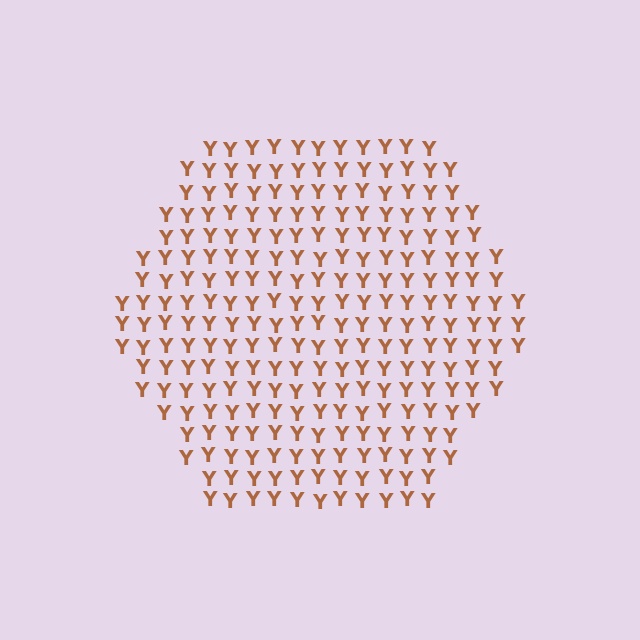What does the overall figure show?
The overall figure shows a hexagon.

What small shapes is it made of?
It is made of small letter Y's.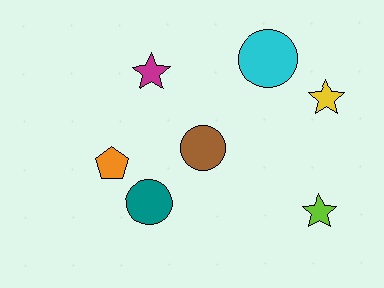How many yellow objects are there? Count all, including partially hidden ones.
There is 1 yellow object.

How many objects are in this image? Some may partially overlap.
There are 7 objects.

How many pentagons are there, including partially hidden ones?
There is 1 pentagon.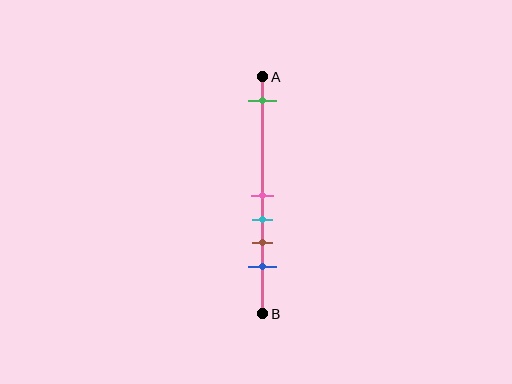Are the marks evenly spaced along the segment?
No, the marks are not evenly spaced.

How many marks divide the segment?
There are 5 marks dividing the segment.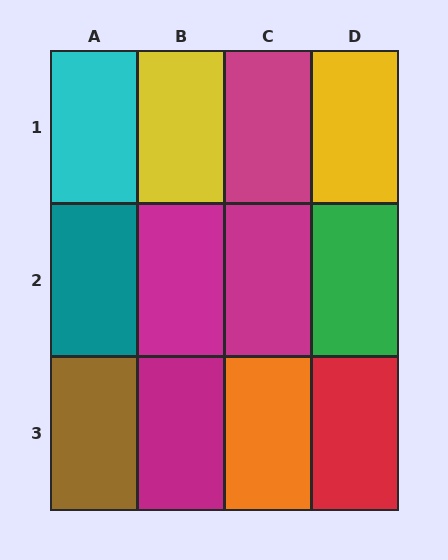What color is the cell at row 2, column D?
Green.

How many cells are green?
1 cell is green.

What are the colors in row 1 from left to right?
Cyan, yellow, magenta, yellow.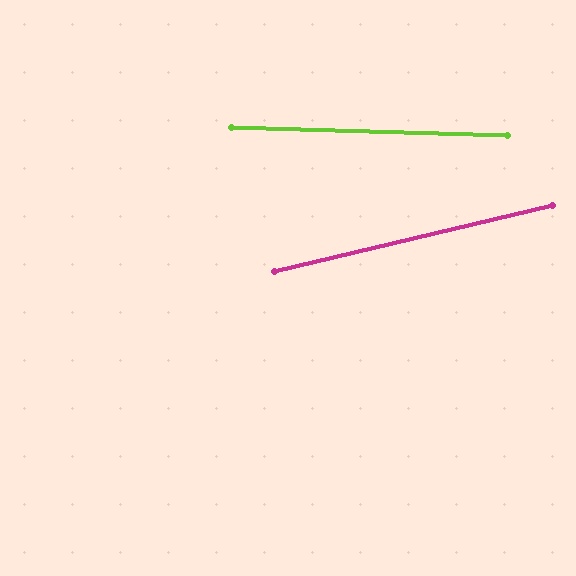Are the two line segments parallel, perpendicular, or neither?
Neither parallel nor perpendicular — they differ by about 15°.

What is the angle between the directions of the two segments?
Approximately 15 degrees.